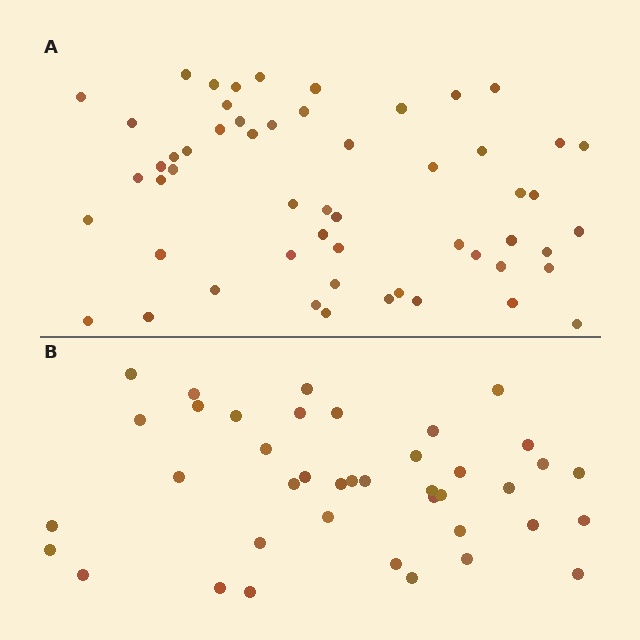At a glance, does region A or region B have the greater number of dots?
Region A (the top region) has more dots.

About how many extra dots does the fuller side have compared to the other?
Region A has approximately 15 more dots than region B.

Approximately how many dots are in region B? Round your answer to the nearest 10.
About 40 dots.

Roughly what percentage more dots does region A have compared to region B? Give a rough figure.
About 40% more.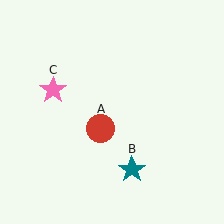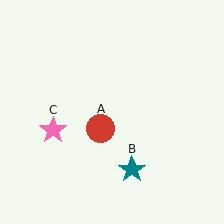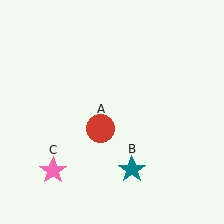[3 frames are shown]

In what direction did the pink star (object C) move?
The pink star (object C) moved down.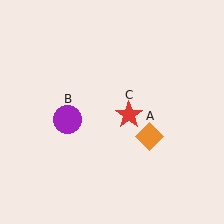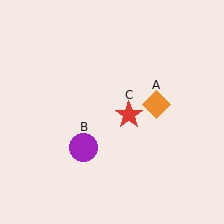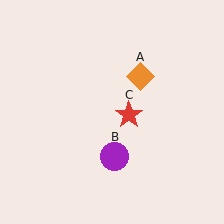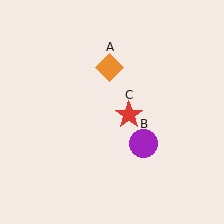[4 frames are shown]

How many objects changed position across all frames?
2 objects changed position: orange diamond (object A), purple circle (object B).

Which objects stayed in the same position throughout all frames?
Red star (object C) remained stationary.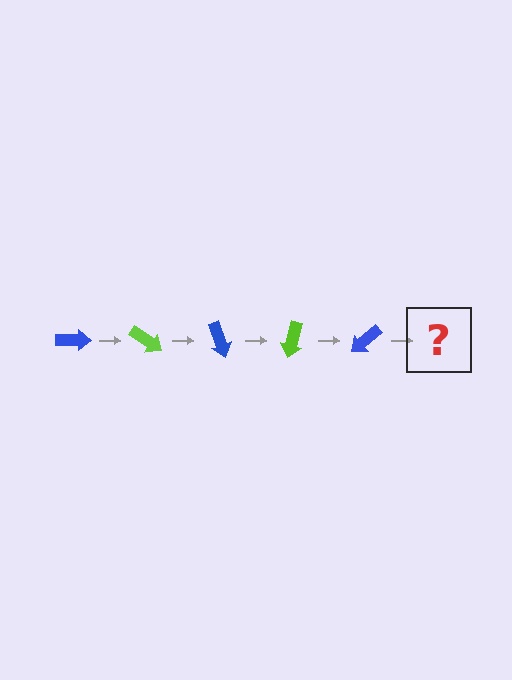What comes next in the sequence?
The next element should be a lime arrow, rotated 175 degrees from the start.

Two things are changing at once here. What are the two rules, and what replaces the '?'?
The two rules are that it rotates 35 degrees each step and the color cycles through blue and lime. The '?' should be a lime arrow, rotated 175 degrees from the start.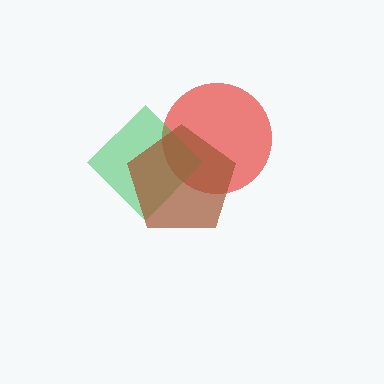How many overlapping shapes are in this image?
There are 3 overlapping shapes in the image.